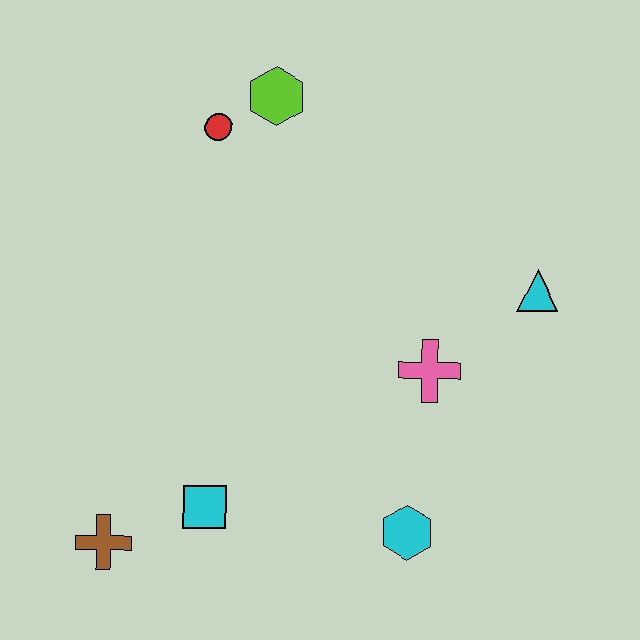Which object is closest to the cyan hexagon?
The pink cross is closest to the cyan hexagon.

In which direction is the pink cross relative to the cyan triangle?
The pink cross is to the left of the cyan triangle.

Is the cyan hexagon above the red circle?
No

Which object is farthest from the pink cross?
The brown cross is farthest from the pink cross.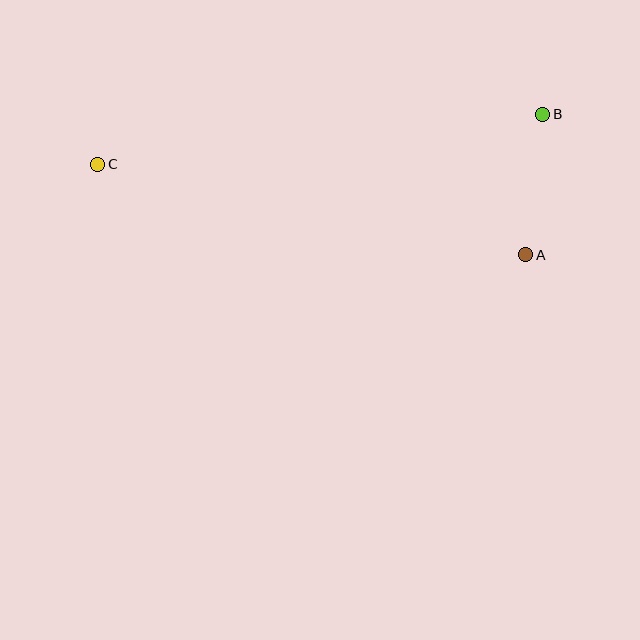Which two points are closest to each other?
Points A and B are closest to each other.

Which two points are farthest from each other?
Points B and C are farthest from each other.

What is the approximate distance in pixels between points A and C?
The distance between A and C is approximately 438 pixels.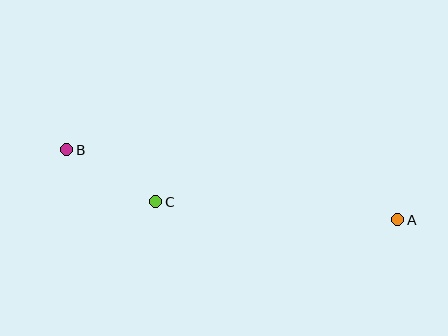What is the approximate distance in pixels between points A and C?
The distance between A and C is approximately 243 pixels.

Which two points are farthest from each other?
Points A and B are farthest from each other.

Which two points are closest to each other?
Points B and C are closest to each other.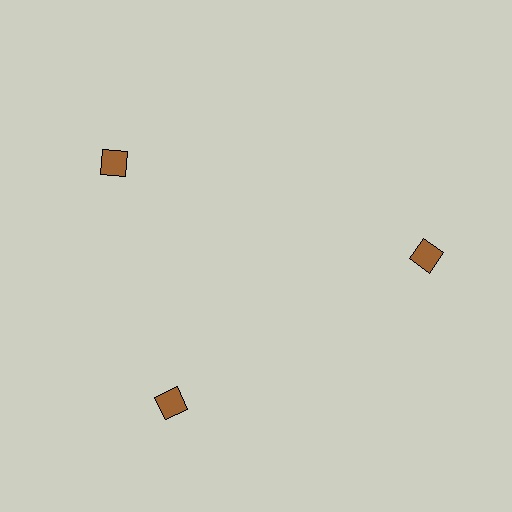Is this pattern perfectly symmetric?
No. The 3 brown squares are arranged in a ring, but one element near the 11 o'clock position is rotated out of alignment along the ring, breaking the 3-fold rotational symmetry.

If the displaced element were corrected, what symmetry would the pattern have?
It would have 3-fold rotational symmetry — the pattern would map onto itself every 120 degrees.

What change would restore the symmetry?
The symmetry would be restored by rotating it back into even spacing with its neighbors so that all 3 squares sit at equal angles and equal distance from the center.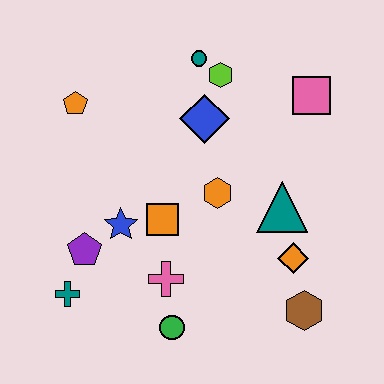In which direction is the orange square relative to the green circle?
The orange square is above the green circle.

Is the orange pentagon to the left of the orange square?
Yes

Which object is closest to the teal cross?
The purple pentagon is closest to the teal cross.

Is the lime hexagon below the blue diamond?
No